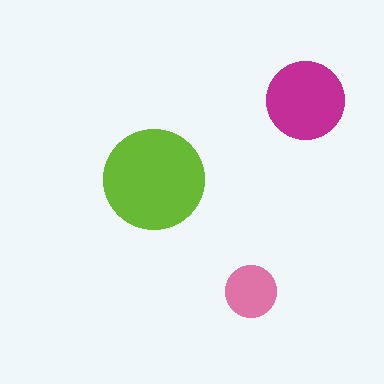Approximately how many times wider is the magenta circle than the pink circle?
About 1.5 times wider.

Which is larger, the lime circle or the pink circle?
The lime one.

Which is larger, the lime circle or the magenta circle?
The lime one.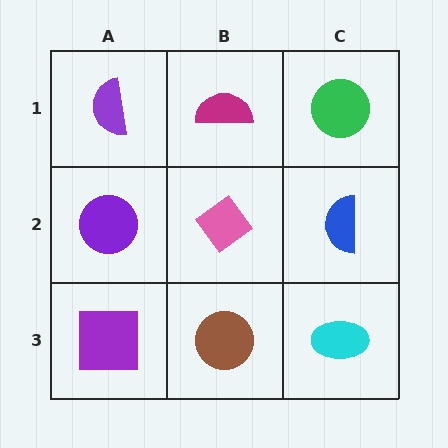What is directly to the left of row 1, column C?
A magenta semicircle.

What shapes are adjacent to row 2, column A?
A purple semicircle (row 1, column A), a purple square (row 3, column A), a pink diamond (row 2, column B).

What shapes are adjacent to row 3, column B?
A pink diamond (row 2, column B), a purple square (row 3, column A), a cyan ellipse (row 3, column C).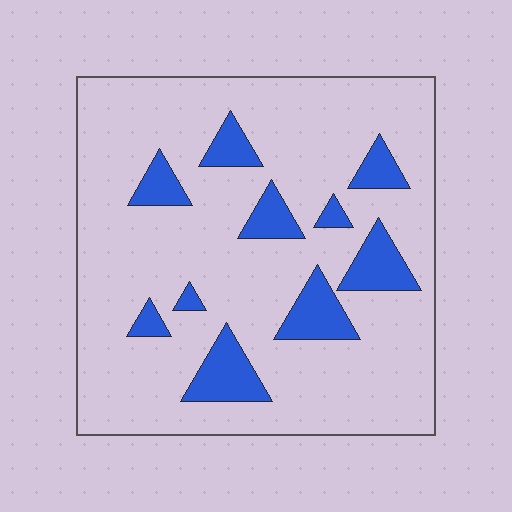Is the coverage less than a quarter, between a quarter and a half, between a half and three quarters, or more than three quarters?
Less than a quarter.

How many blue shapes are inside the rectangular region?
10.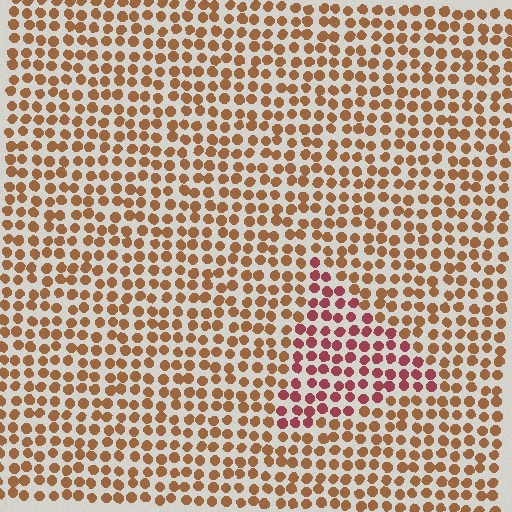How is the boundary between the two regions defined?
The boundary is defined purely by a slight shift in hue (about 35 degrees). Spacing, size, and orientation are identical on both sides.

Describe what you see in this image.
The image is filled with small brown elements in a uniform arrangement. A triangle-shaped region is visible where the elements are tinted to a slightly different hue, forming a subtle color boundary.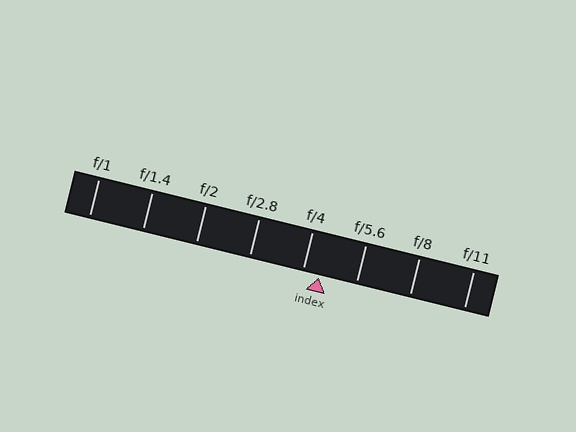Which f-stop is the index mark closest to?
The index mark is closest to f/4.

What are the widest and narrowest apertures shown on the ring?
The widest aperture shown is f/1 and the narrowest is f/11.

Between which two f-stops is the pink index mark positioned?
The index mark is between f/4 and f/5.6.